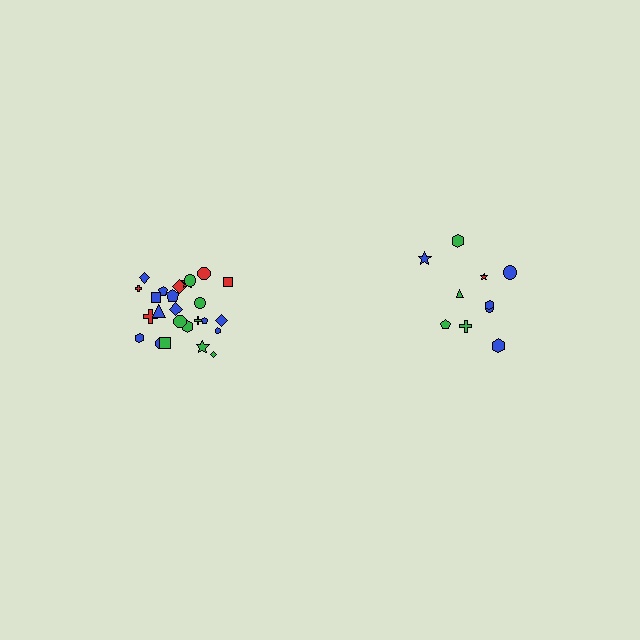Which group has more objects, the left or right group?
The left group.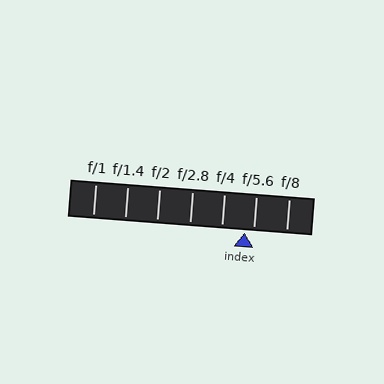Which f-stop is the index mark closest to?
The index mark is closest to f/5.6.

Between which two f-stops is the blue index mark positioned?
The index mark is between f/4 and f/5.6.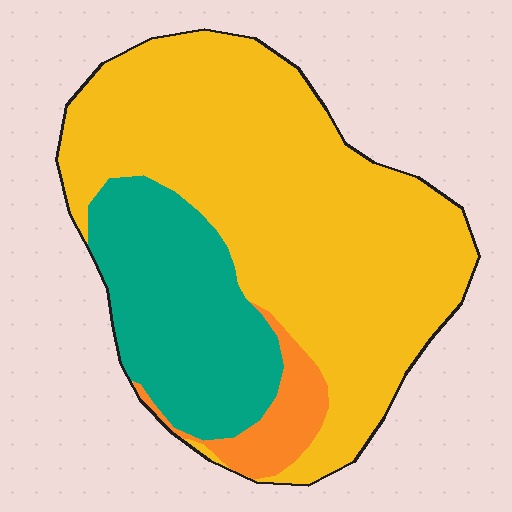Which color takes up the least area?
Orange, at roughly 5%.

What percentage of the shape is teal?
Teal takes up about one quarter (1/4) of the shape.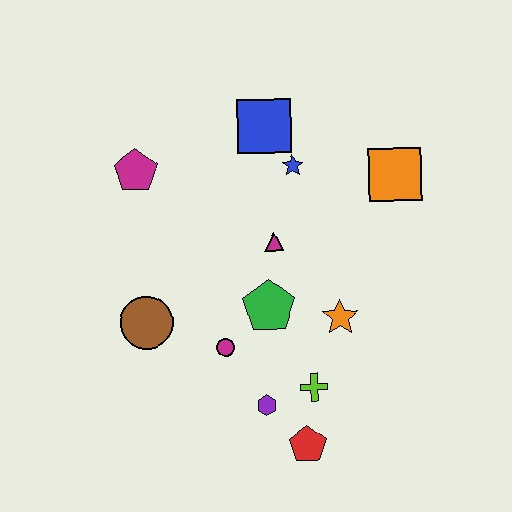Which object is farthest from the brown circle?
The orange square is farthest from the brown circle.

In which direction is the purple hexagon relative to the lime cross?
The purple hexagon is to the left of the lime cross.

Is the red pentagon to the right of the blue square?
Yes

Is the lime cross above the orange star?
No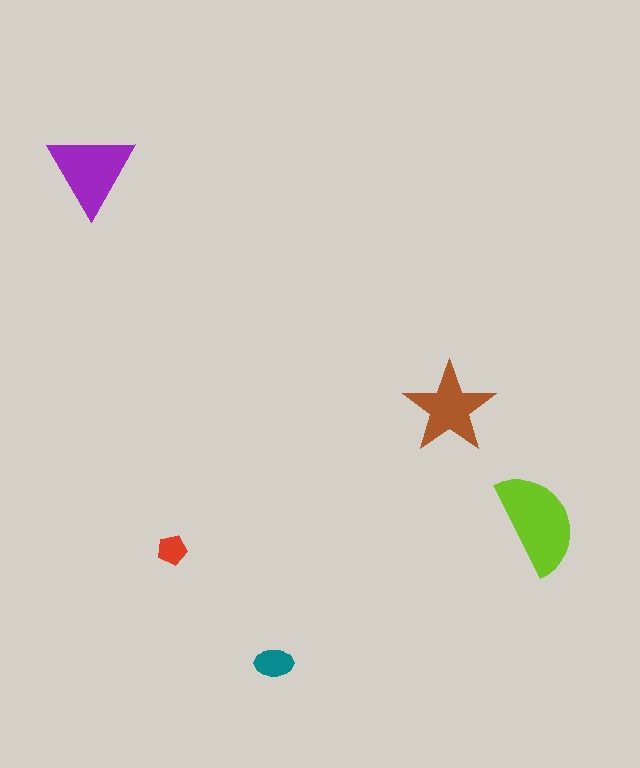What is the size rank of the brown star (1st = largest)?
3rd.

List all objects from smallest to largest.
The red pentagon, the teal ellipse, the brown star, the purple triangle, the lime semicircle.